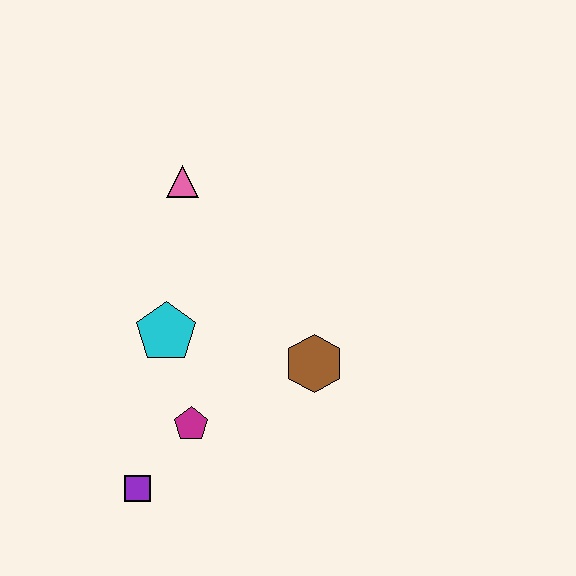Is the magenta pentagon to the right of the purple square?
Yes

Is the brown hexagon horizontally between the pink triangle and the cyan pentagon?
No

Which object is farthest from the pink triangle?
The purple square is farthest from the pink triangle.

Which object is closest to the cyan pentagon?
The magenta pentagon is closest to the cyan pentagon.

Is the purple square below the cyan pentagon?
Yes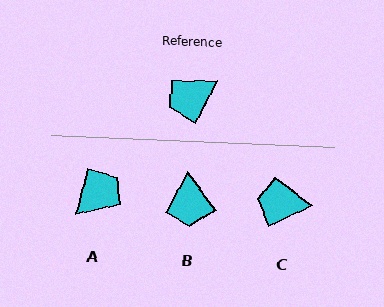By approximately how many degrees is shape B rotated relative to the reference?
Approximately 63 degrees counter-clockwise.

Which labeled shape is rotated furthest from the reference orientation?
A, about 168 degrees away.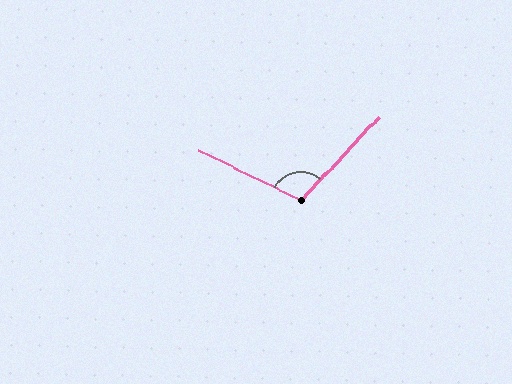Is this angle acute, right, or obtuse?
It is obtuse.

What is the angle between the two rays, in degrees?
Approximately 107 degrees.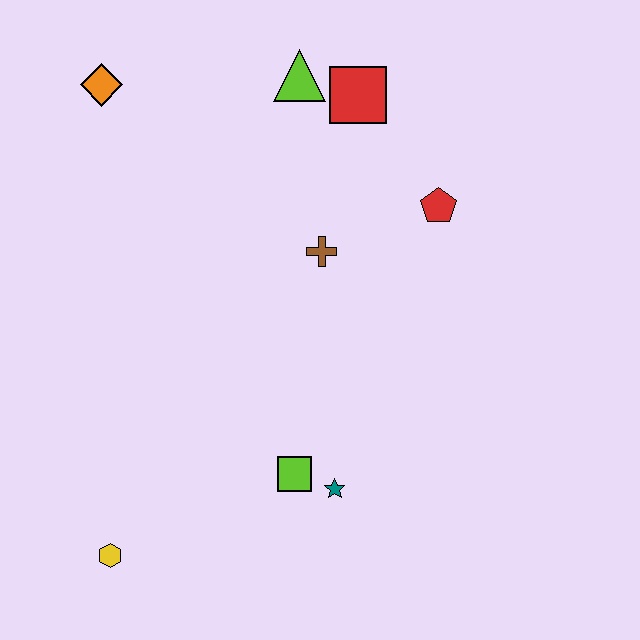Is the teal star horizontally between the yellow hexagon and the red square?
Yes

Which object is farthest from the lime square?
The orange diamond is farthest from the lime square.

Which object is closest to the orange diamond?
The lime triangle is closest to the orange diamond.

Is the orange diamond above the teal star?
Yes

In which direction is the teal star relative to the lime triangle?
The teal star is below the lime triangle.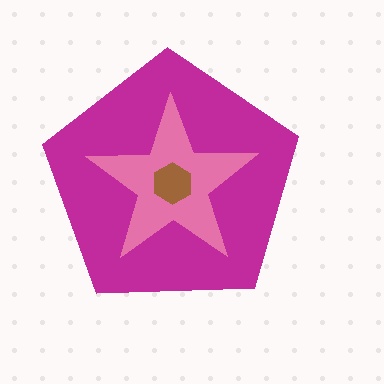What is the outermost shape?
The magenta pentagon.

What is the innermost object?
The brown hexagon.